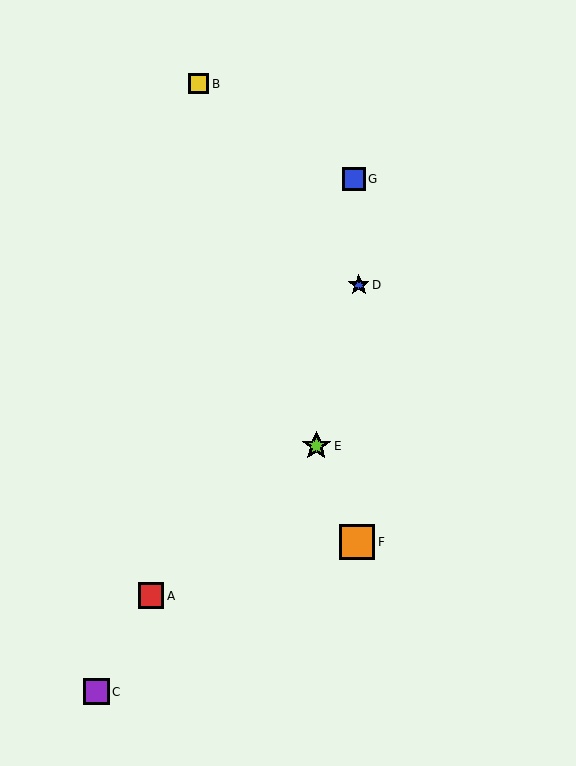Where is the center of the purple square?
The center of the purple square is at (96, 692).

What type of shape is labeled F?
Shape F is an orange square.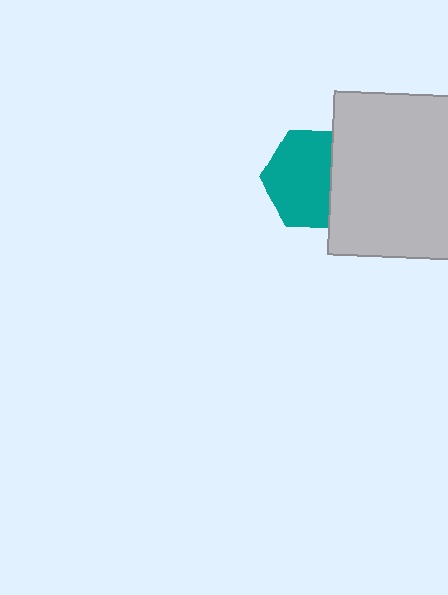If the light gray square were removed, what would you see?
You would see the complete teal hexagon.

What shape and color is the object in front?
The object in front is a light gray square.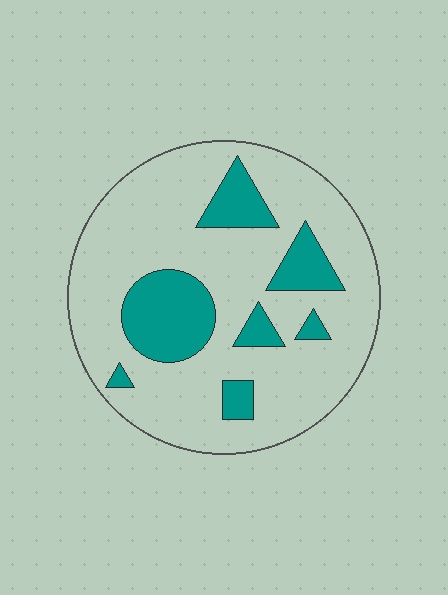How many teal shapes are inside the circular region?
7.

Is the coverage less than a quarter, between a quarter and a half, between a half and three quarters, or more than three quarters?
Less than a quarter.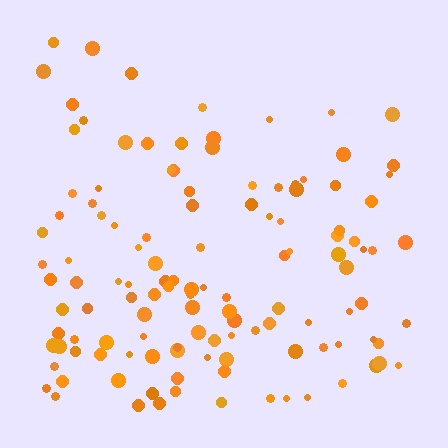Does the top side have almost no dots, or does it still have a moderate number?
Still a moderate number, just noticeably fewer than the bottom.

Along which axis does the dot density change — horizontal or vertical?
Vertical.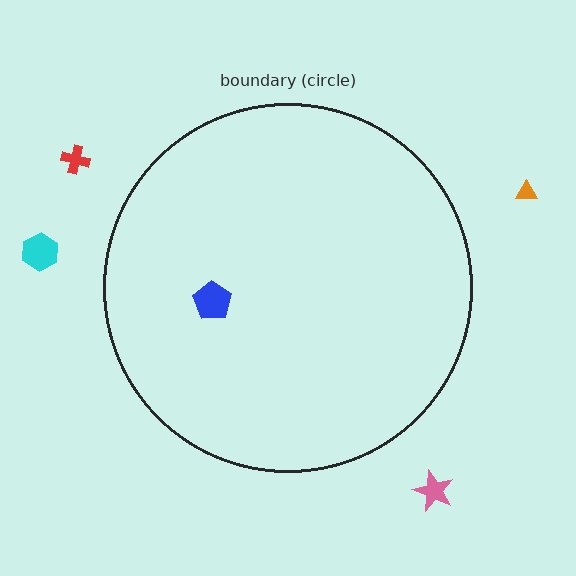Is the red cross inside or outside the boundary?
Outside.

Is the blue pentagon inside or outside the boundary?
Inside.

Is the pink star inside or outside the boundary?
Outside.